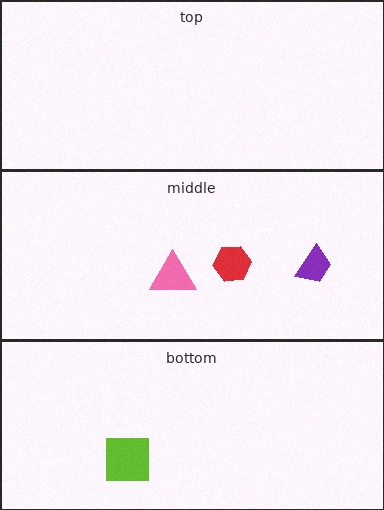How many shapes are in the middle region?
3.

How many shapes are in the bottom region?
1.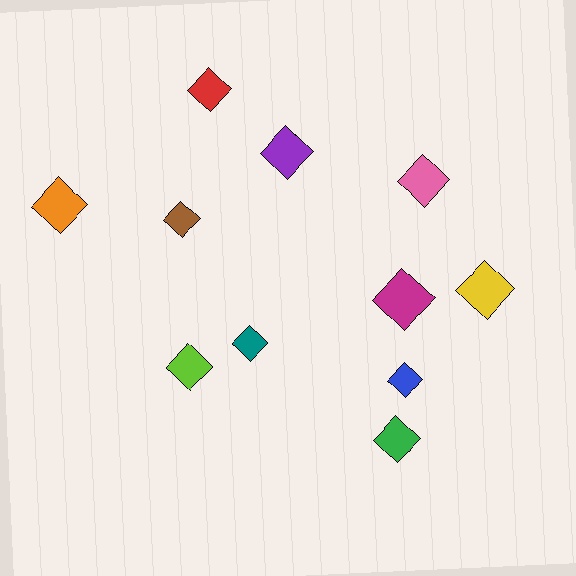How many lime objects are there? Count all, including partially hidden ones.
There is 1 lime object.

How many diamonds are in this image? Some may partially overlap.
There are 11 diamonds.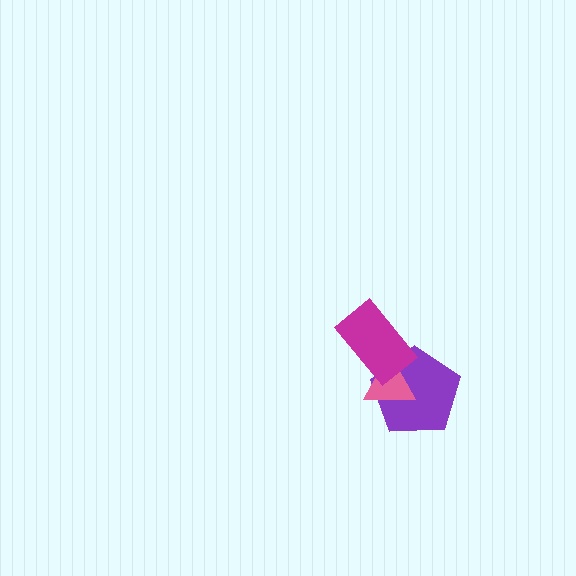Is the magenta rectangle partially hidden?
No, no other shape covers it.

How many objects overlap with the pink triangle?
2 objects overlap with the pink triangle.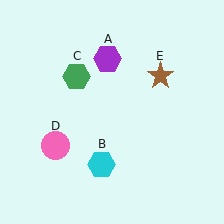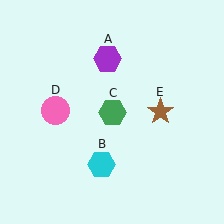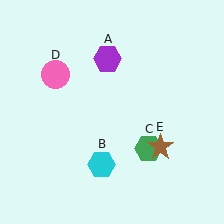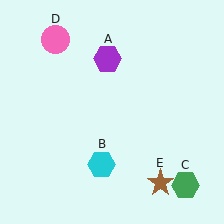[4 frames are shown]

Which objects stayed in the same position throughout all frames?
Purple hexagon (object A) and cyan hexagon (object B) remained stationary.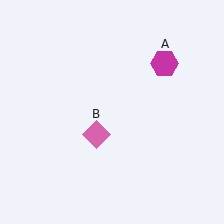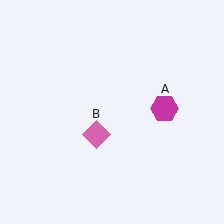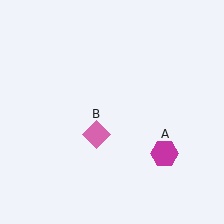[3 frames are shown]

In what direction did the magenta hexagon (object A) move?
The magenta hexagon (object A) moved down.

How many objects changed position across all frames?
1 object changed position: magenta hexagon (object A).